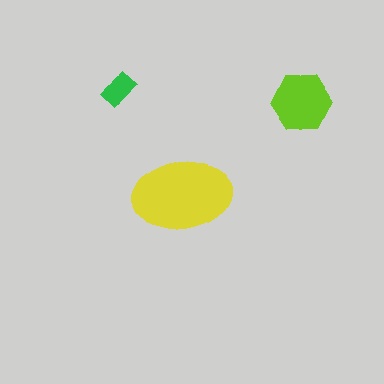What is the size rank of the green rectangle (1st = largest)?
3rd.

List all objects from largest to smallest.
The yellow ellipse, the lime hexagon, the green rectangle.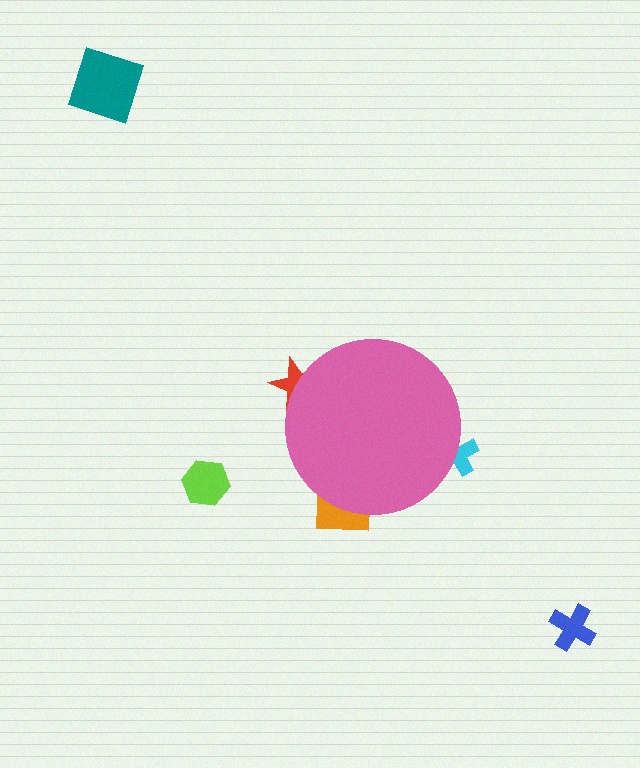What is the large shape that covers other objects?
A pink circle.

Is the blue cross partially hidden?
No, the blue cross is fully visible.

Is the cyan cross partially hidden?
Yes, the cyan cross is partially hidden behind the pink circle.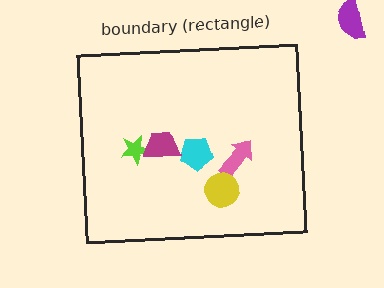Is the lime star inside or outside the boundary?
Inside.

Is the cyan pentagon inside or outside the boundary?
Inside.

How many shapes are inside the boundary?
5 inside, 1 outside.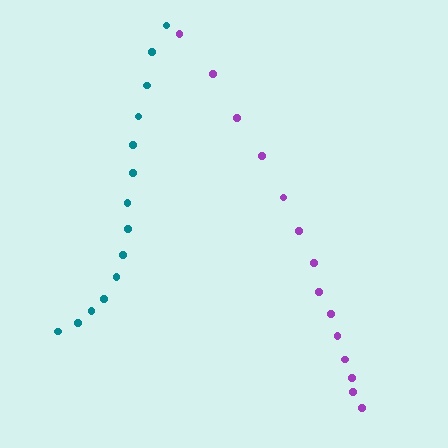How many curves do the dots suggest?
There are 2 distinct paths.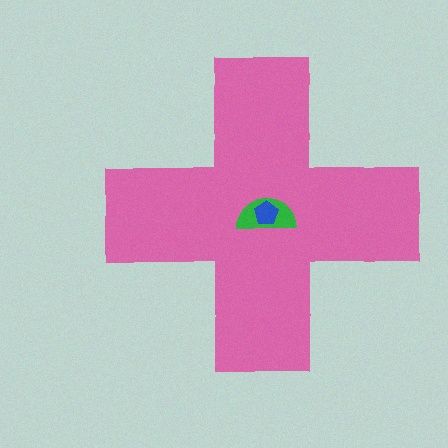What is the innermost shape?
The blue pentagon.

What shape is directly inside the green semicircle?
The blue pentagon.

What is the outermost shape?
The pink cross.